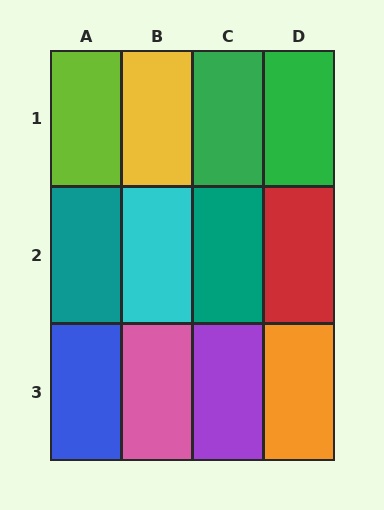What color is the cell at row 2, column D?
Red.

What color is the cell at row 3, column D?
Orange.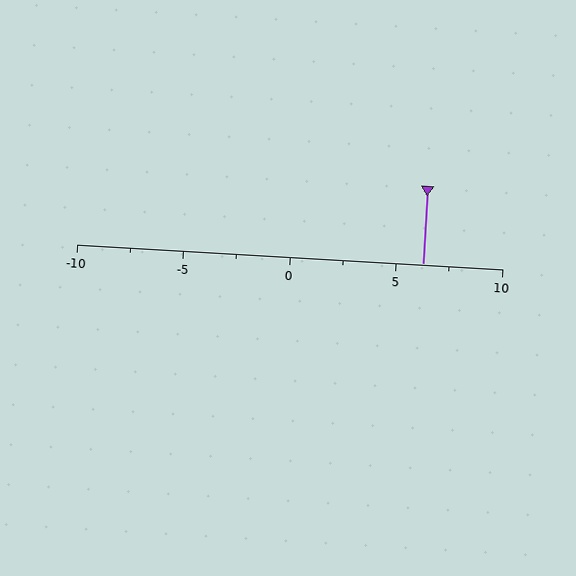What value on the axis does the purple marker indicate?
The marker indicates approximately 6.2.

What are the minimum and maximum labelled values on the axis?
The axis runs from -10 to 10.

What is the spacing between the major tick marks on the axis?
The major ticks are spaced 5 apart.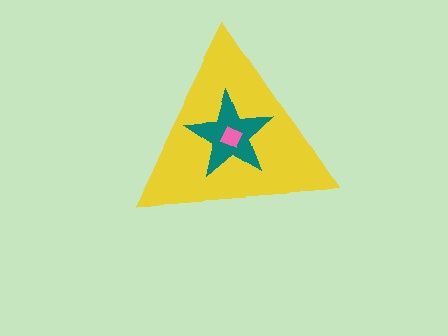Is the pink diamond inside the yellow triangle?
Yes.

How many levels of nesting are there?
3.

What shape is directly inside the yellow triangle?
The teal star.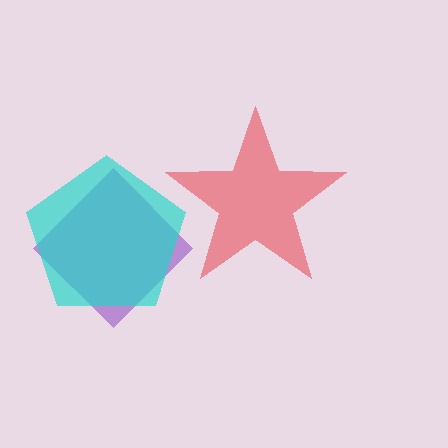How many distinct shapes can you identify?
There are 3 distinct shapes: a red star, a purple diamond, a cyan pentagon.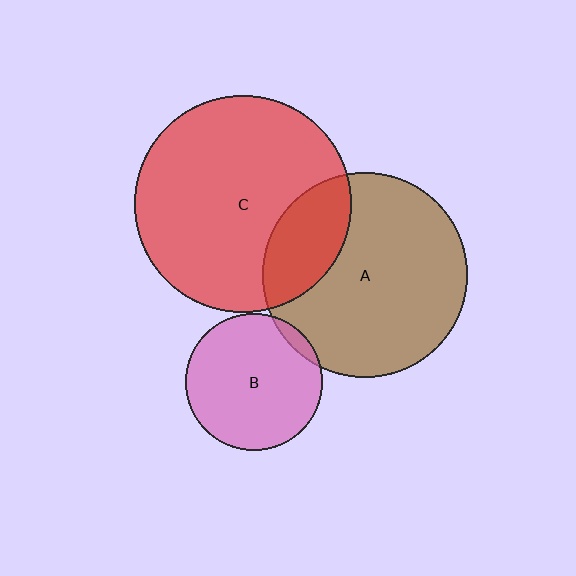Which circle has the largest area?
Circle C (red).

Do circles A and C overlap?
Yes.